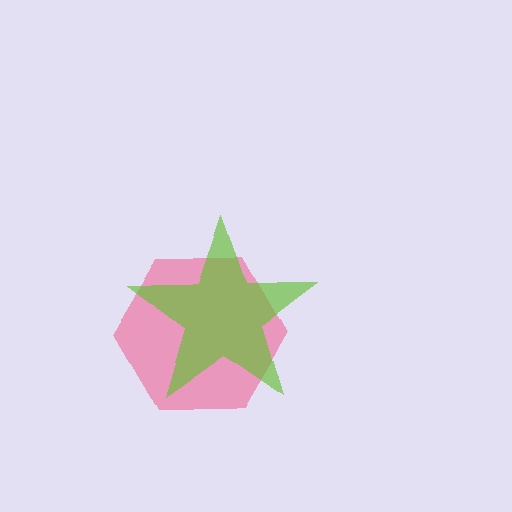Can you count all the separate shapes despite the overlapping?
Yes, there are 2 separate shapes.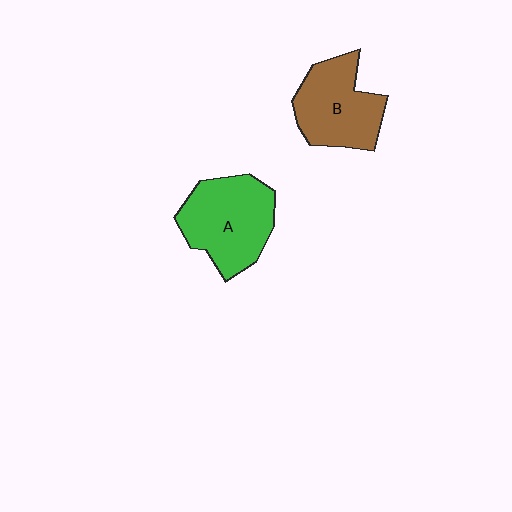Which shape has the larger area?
Shape A (green).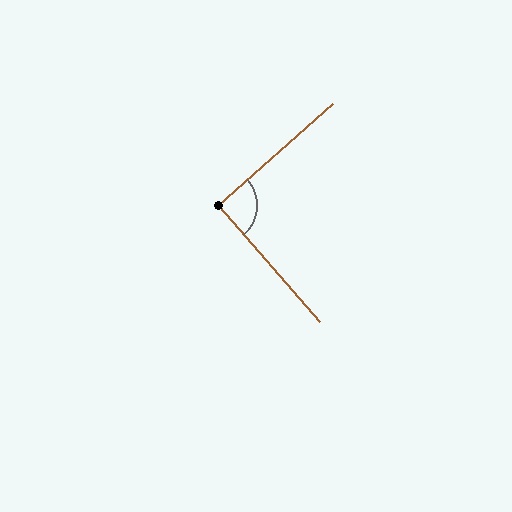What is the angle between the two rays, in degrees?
Approximately 91 degrees.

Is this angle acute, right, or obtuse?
It is approximately a right angle.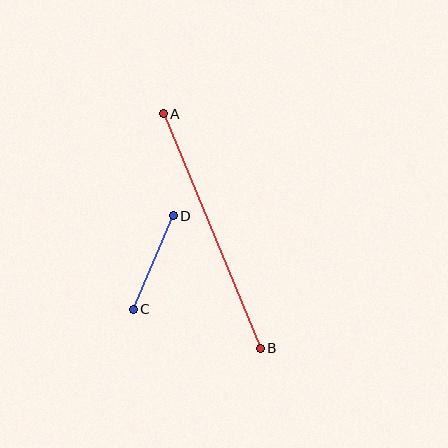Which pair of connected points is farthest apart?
Points A and B are farthest apart.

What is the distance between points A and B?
The distance is approximately 254 pixels.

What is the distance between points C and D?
The distance is approximately 102 pixels.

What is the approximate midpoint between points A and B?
The midpoint is at approximately (212, 231) pixels.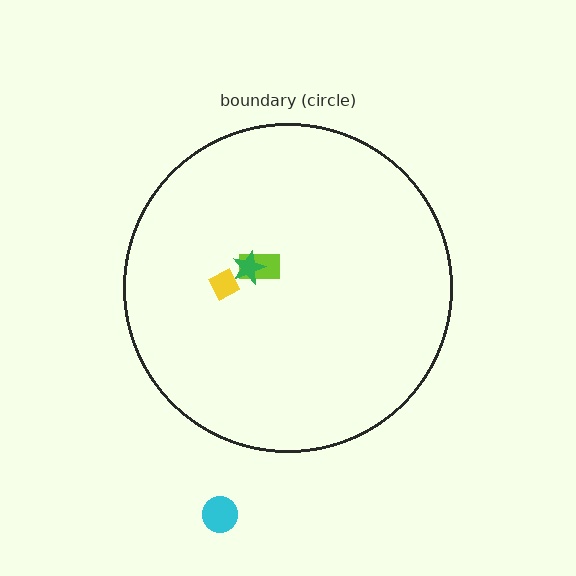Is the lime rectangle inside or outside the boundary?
Inside.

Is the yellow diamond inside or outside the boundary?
Inside.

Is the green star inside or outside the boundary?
Inside.